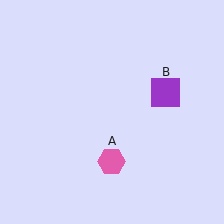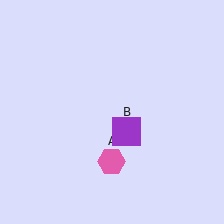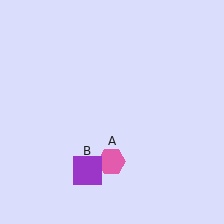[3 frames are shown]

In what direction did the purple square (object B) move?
The purple square (object B) moved down and to the left.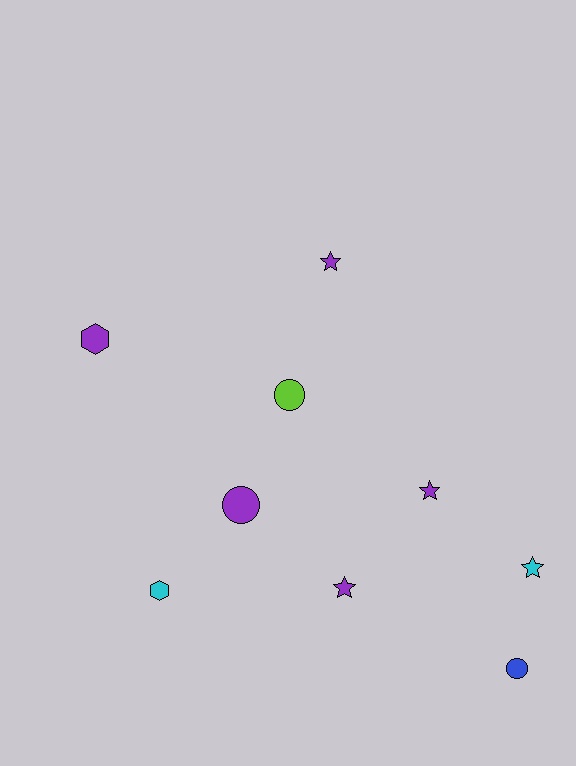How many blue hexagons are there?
There are no blue hexagons.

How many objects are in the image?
There are 9 objects.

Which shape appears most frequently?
Star, with 4 objects.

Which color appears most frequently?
Purple, with 5 objects.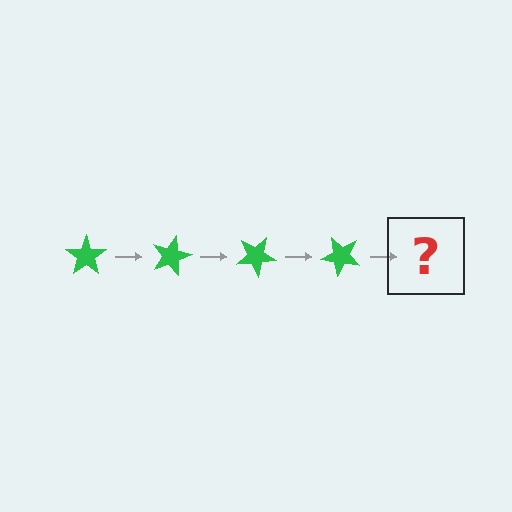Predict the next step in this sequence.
The next step is a green star rotated 60 degrees.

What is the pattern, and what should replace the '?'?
The pattern is that the star rotates 15 degrees each step. The '?' should be a green star rotated 60 degrees.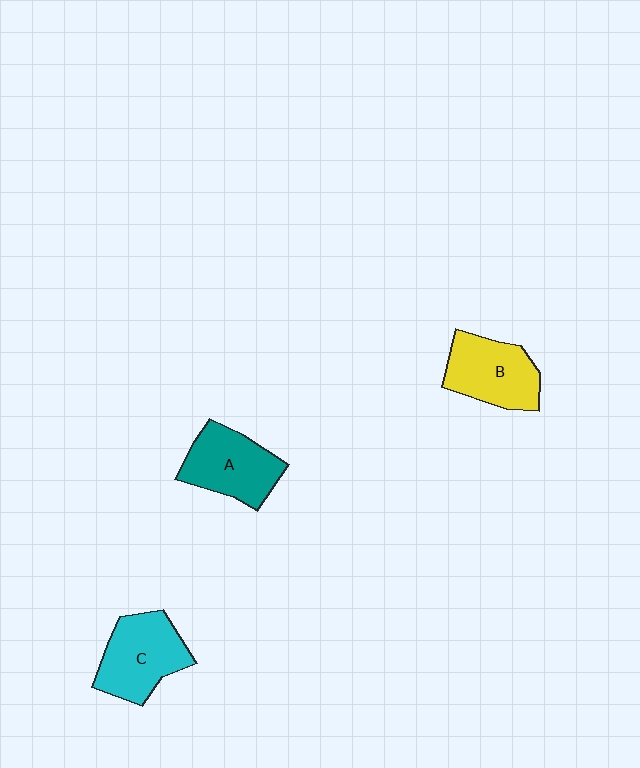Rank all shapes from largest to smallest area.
From largest to smallest: C (cyan), A (teal), B (yellow).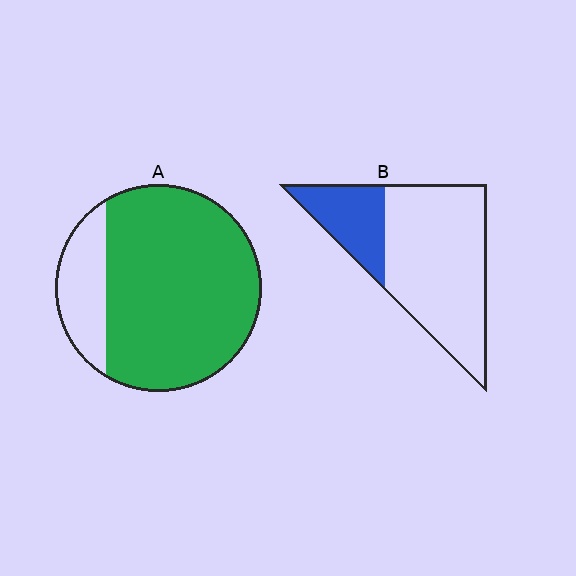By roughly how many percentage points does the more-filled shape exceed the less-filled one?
By roughly 55 percentage points (A over B).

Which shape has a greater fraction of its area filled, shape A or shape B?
Shape A.